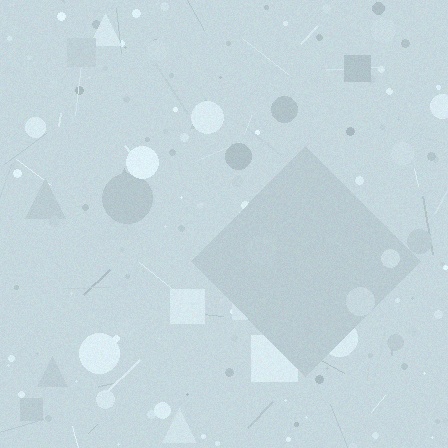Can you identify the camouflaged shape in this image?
The camouflaged shape is a diamond.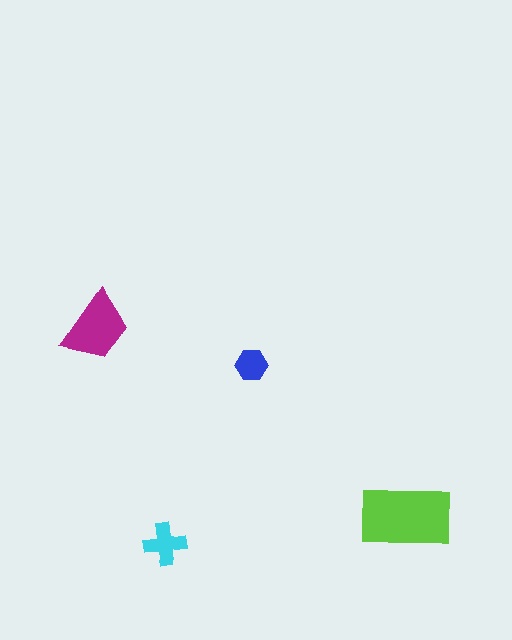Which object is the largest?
The lime rectangle.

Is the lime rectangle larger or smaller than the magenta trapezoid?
Larger.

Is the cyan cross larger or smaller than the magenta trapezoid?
Smaller.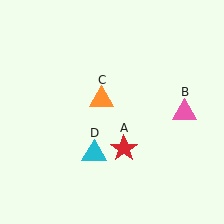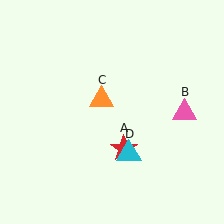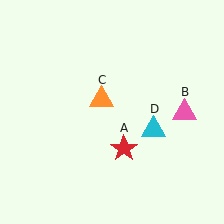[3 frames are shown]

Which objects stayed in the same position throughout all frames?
Red star (object A) and pink triangle (object B) and orange triangle (object C) remained stationary.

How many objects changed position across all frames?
1 object changed position: cyan triangle (object D).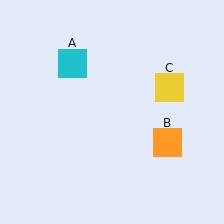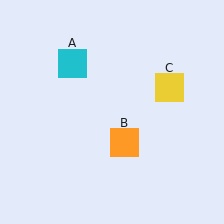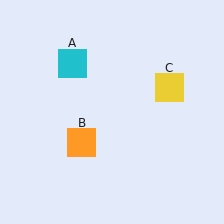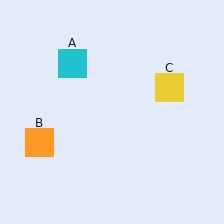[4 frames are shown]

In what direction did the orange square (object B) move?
The orange square (object B) moved left.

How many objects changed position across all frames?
1 object changed position: orange square (object B).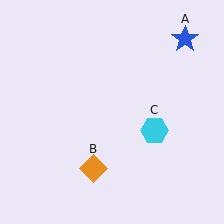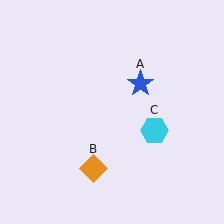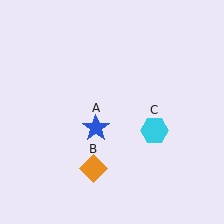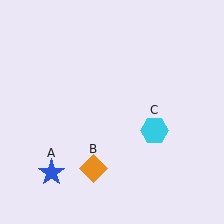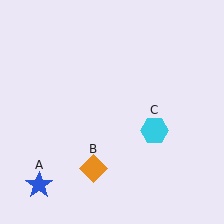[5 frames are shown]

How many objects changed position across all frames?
1 object changed position: blue star (object A).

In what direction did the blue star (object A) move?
The blue star (object A) moved down and to the left.